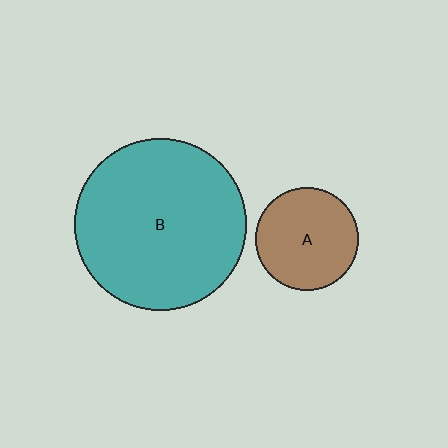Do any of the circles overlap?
No, none of the circles overlap.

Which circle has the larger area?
Circle B (teal).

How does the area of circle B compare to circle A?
Approximately 2.8 times.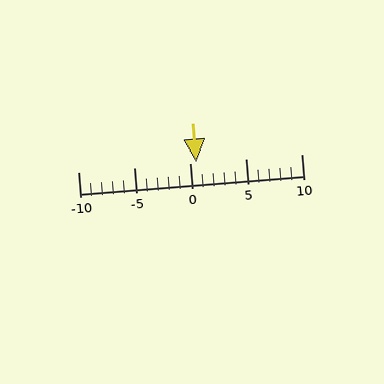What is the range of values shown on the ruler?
The ruler shows values from -10 to 10.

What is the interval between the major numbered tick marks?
The major tick marks are spaced 5 units apart.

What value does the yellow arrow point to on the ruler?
The yellow arrow points to approximately 1.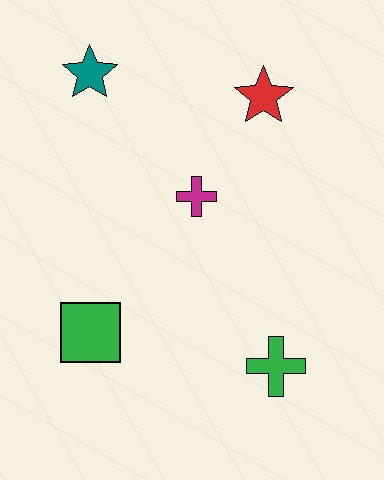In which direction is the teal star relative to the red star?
The teal star is to the left of the red star.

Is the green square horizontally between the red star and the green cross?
No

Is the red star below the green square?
No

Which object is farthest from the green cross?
The teal star is farthest from the green cross.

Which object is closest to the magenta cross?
The red star is closest to the magenta cross.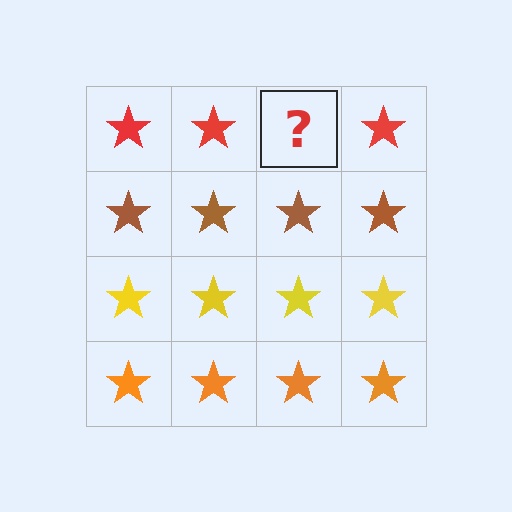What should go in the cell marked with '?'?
The missing cell should contain a red star.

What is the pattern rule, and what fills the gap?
The rule is that each row has a consistent color. The gap should be filled with a red star.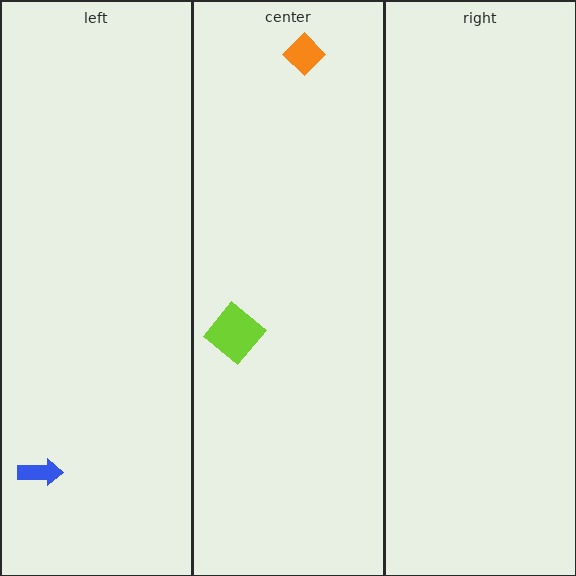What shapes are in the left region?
The blue arrow.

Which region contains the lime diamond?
The center region.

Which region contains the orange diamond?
The center region.